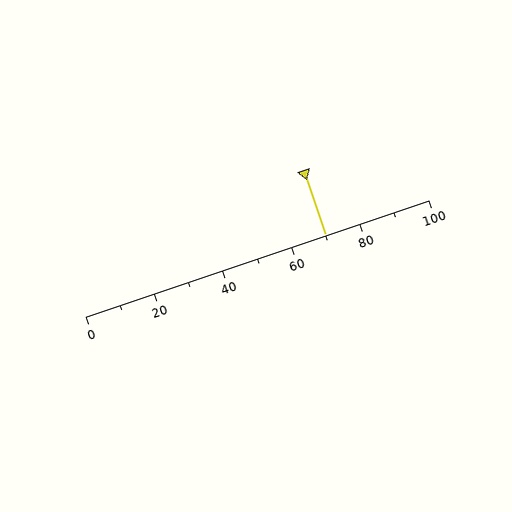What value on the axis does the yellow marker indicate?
The marker indicates approximately 70.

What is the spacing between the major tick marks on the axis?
The major ticks are spaced 20 apart.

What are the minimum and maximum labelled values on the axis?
The axis runs from 0 to 100.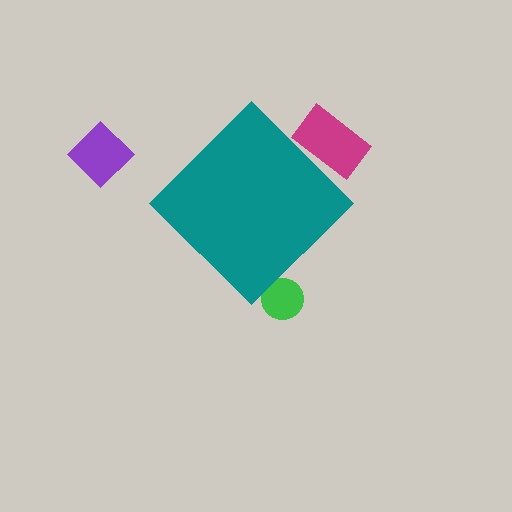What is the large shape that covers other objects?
A teal diamond.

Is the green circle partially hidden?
Yes, the green circle is partially hidden behind the teal diamond.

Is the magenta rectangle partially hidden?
Yes, the magenta rectangle is partially hidden behind the teal diamond.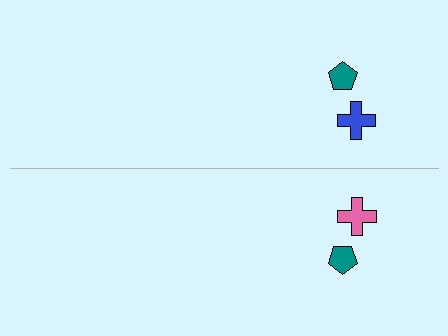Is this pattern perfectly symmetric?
No, the pattern is not perfectly symmetric. The pink cross on the bottom side breaks the symmetry — its mirror counterpart is blue.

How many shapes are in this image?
There are 4 shapes in this image.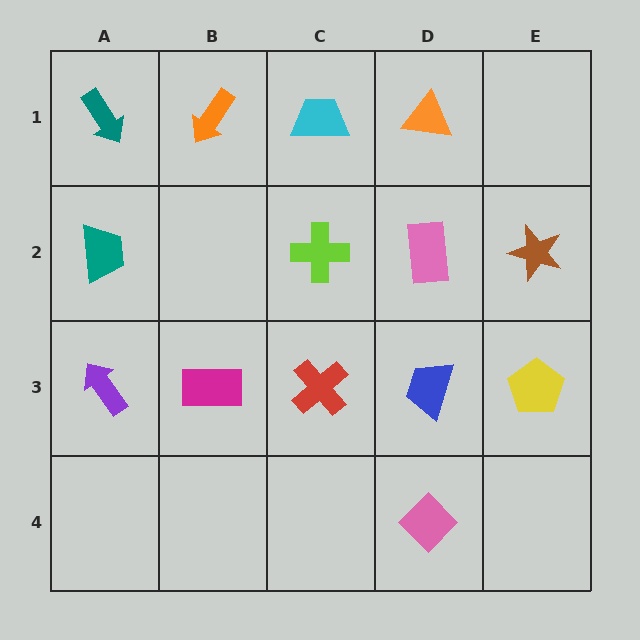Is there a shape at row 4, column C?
No, that cell is empty.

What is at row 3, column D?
A blue trapezoid.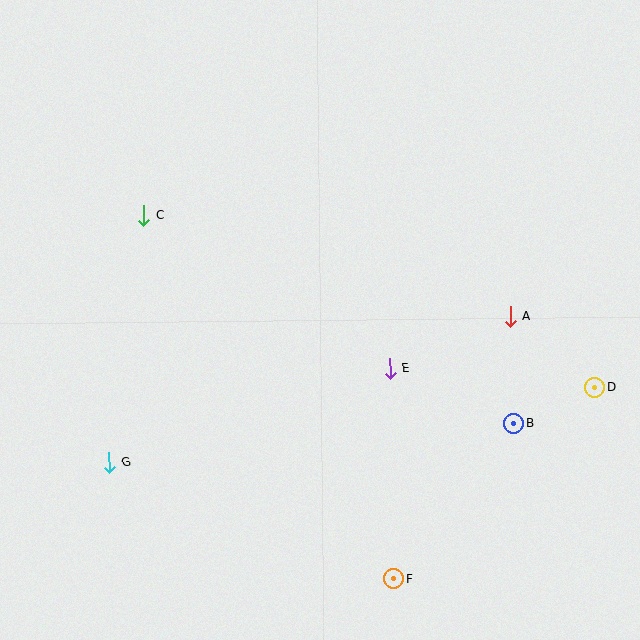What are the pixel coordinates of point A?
Point A is at (510, 316).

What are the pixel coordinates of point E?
Point E is at (390, 369).